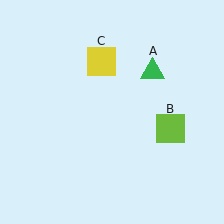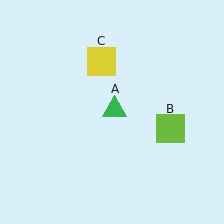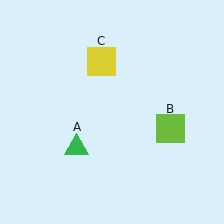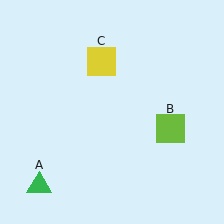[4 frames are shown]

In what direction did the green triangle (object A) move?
The green triangle (object A) moved down and to the left.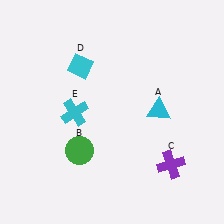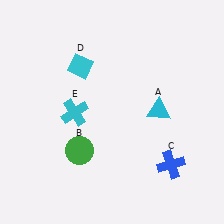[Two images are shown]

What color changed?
The cross (C) changed from purple in Image 1 to blue in Image 2.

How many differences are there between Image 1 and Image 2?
There is 1 difference between the two images.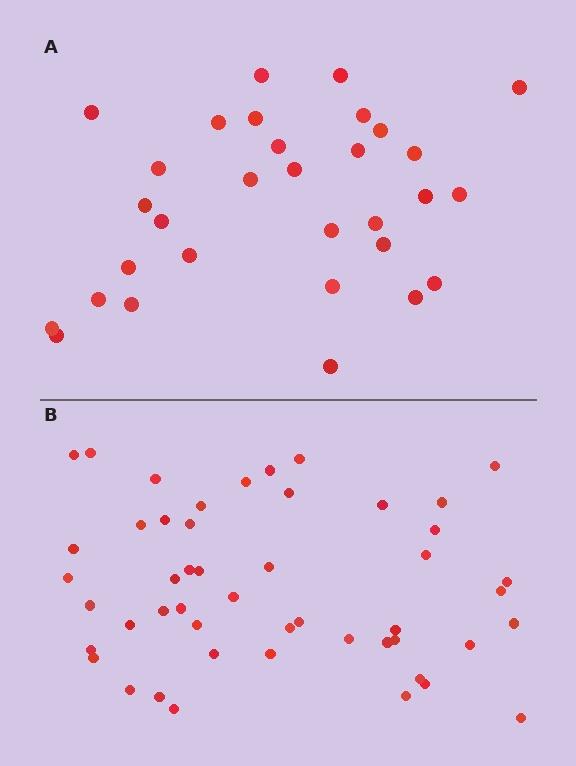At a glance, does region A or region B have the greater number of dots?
Region B (the bottom region) has more dots.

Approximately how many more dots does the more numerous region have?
Region B has approximately 20 more dots than region A.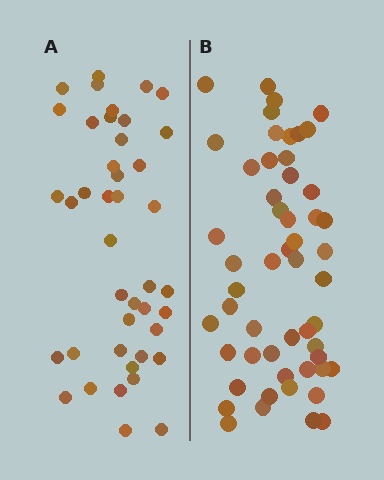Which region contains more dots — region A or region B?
Region B (the right region) has more dots.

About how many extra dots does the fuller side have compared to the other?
Region B has roughly 12 or so more dots than region A.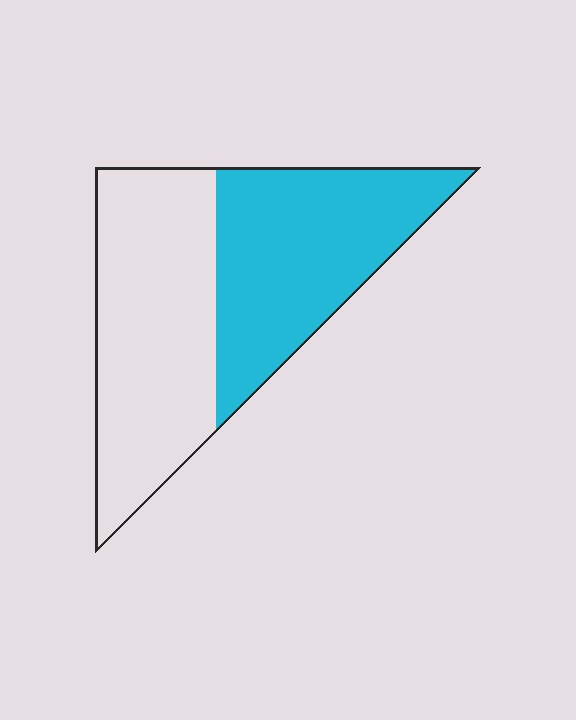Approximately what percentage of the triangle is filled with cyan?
Approximately 45%.